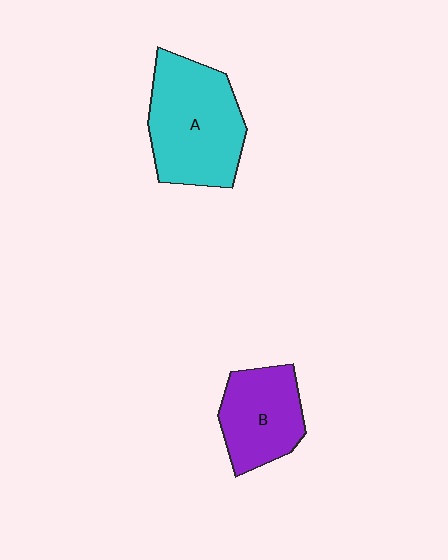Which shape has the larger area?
Shape A (cyan).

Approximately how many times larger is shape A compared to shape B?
Approximately 1.5 times.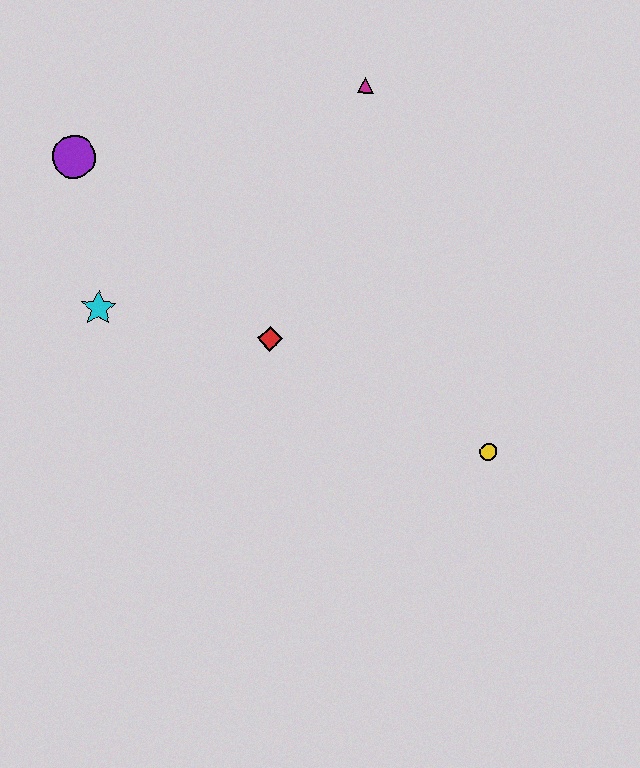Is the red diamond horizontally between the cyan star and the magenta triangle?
Yes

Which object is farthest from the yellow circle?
The purple circle is farthest from the yellow circle.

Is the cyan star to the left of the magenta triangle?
Yes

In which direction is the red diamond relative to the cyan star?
The red diamond is to the right of the cyan star.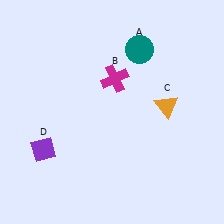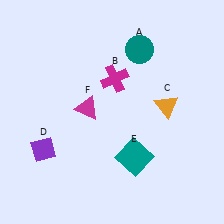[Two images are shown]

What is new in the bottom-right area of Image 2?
A teal square (E) was added in the bottom-right area of Image 2.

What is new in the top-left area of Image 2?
A magenta triangle (F) was added in the top-left area of Image 2.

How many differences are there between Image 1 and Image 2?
There are 2 differences between the two images.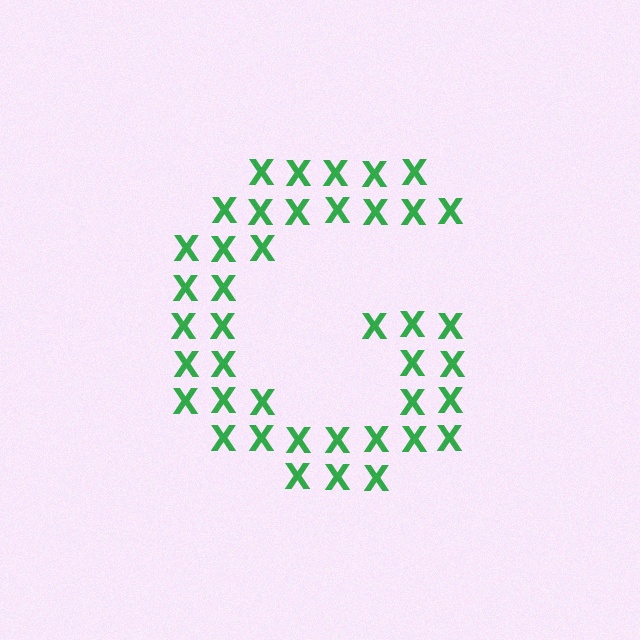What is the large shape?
The large shape is the letter G.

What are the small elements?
The small elements are letter X's.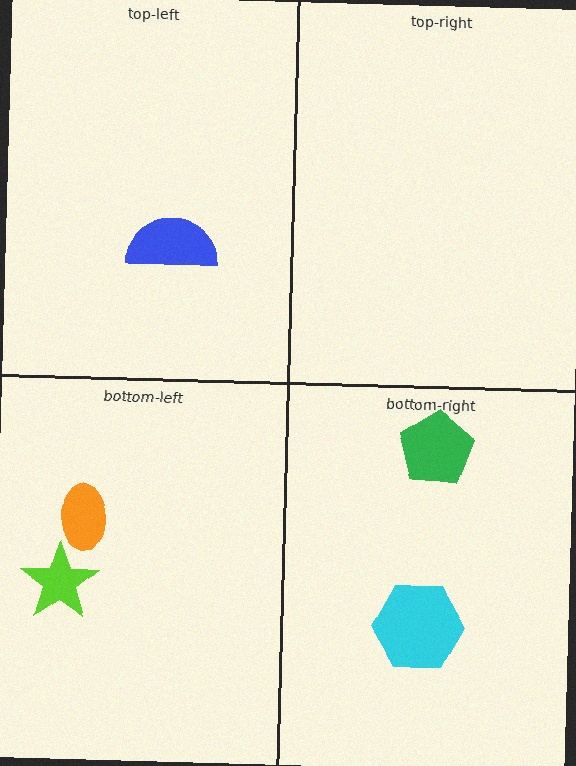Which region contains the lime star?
The bottom-left region.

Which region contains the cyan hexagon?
The bottom-right region.